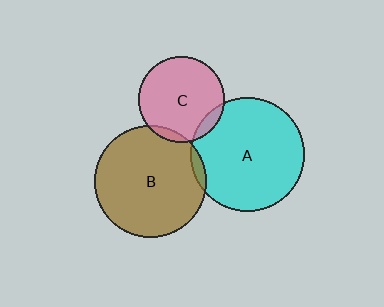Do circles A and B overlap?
Yes.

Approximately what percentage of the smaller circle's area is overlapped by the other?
Approximately 5%.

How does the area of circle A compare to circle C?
Approximately 1.8 times.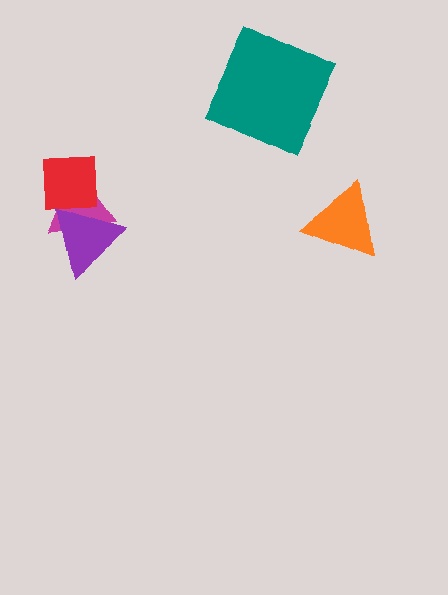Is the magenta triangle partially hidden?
Yes, it is partially covered by another shape.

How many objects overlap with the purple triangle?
2 objects overlap with the purple triangle.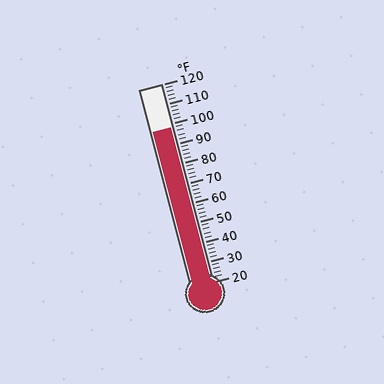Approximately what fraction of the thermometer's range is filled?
The thermometer is filled to approximately 80% of its range.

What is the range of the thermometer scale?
The thermometer scale ranges from 20°F to 120°F.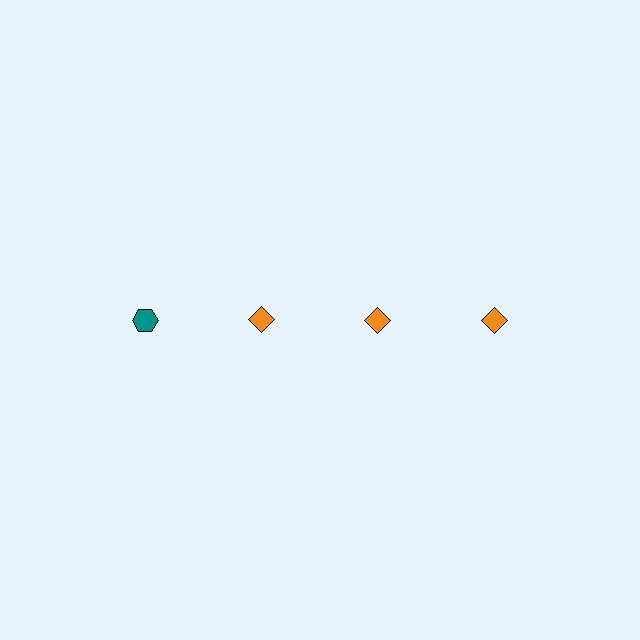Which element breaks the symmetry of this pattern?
The teal hexagon in the top row, leftmost column breaks the symmetry. All other shapes are orange diamonds.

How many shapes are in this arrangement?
There are 4 shapes arranged in a grid pattern.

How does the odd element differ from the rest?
It differs in both color (teal instead of orange) and shape (hexagon instead of diamond).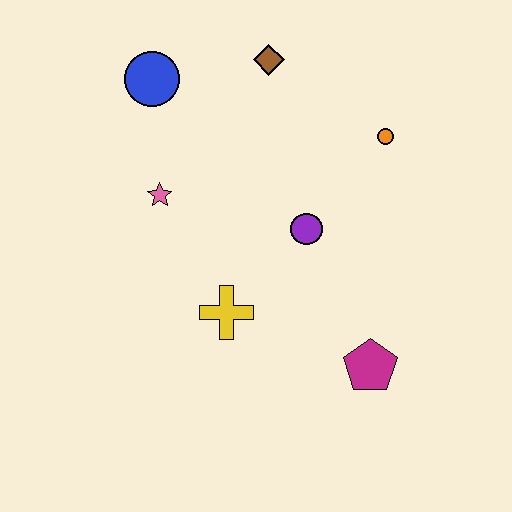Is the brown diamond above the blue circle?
Yes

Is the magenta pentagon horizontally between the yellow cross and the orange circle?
Yes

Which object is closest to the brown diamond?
The blue circle is closest to the brown diamond.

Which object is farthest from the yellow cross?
The brown diamond is farthest from the yellow cross.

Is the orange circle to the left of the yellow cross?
No